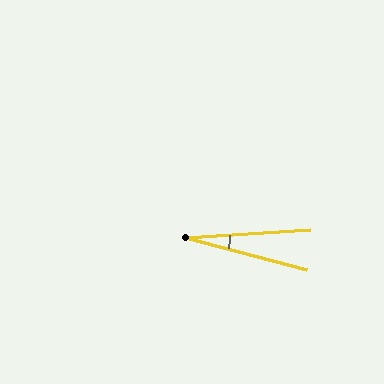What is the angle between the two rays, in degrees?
Approximately 19 degrees.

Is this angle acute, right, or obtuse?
It is acute.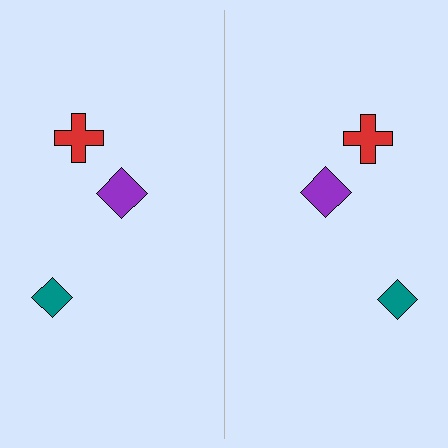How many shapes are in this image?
There are 6 shapes in this image.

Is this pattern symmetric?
Yes, this pattern has bilateral (reflection) symmetry.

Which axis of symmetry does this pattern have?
The pattern has a vertical axis of symmetry running through the center of the image.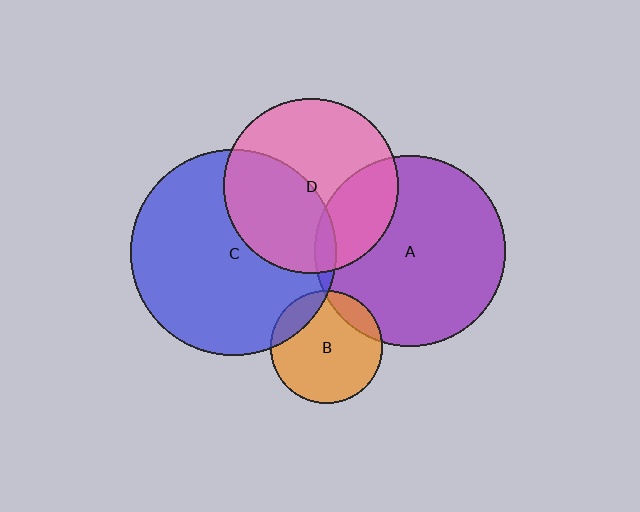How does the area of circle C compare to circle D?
Approximately 1.4 times.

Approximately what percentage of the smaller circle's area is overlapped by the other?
Approximately 15%.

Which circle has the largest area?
Circle C (blue).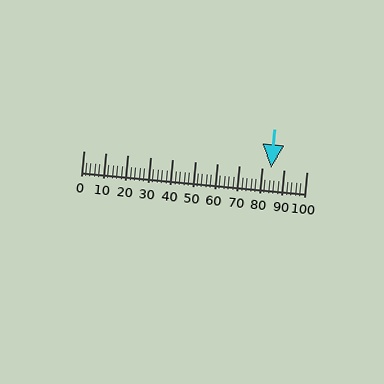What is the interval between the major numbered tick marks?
The major tick marks are spaced 10 units apart.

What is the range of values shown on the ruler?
The ruler shows values from 0 to 100.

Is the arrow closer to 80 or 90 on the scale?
The arrow is closer to 80.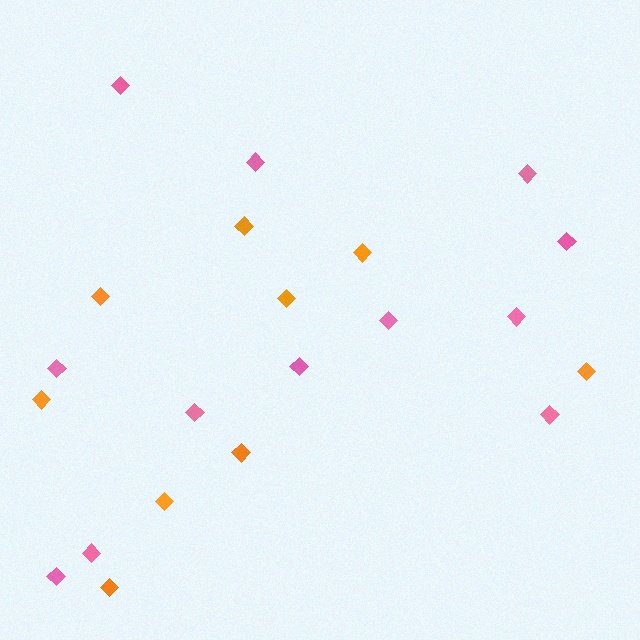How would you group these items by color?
There are 2 groups: one group of pink diamonds (12) and one group of orange diamonds (9).